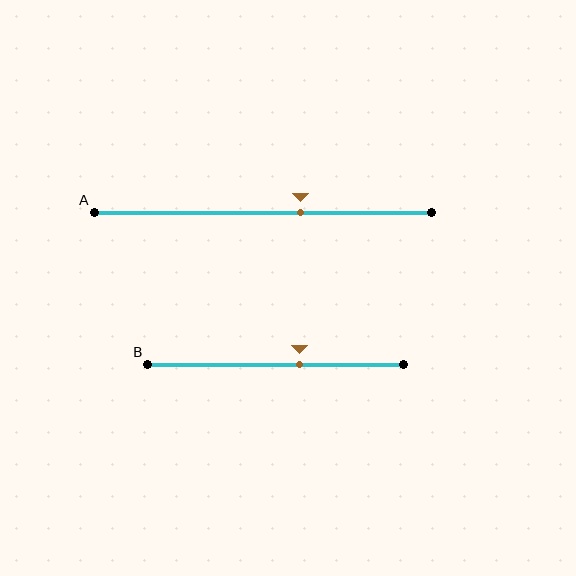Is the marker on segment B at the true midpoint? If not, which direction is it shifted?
No, the marker on segment B is shifted to the right by about 10% of the segment length.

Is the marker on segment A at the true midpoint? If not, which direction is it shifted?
No, the marker on segment A is shifted to the right by about 11% of the segment length.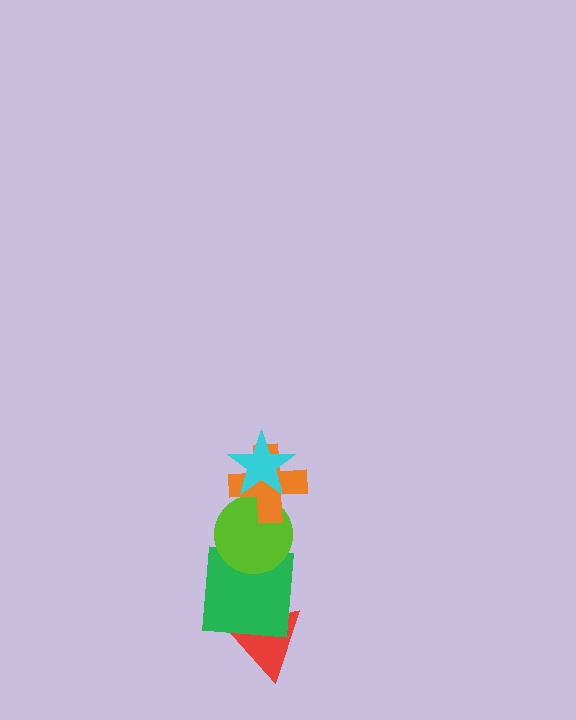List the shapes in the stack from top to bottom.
From top to bottom: the cyan star, the orange cross, the lime circle, the green square, the red triangle.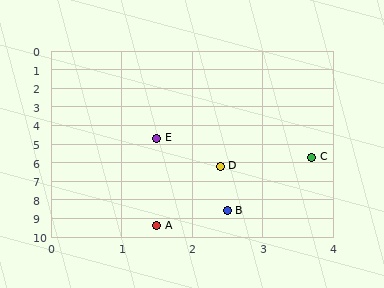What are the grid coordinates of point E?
Point E is at approximately (1.5, 4.7).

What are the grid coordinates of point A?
Point A is at approximately (1.5, 9.4).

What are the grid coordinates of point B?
Point B is at approximately (2.5, 8.6).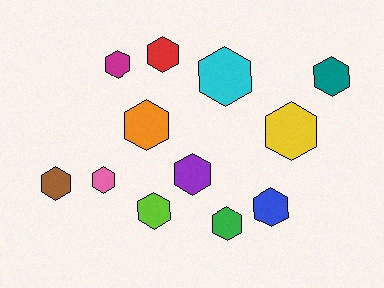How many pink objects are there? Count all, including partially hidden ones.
There is 1 pink object.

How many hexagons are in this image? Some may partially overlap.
There are 12 hexagons.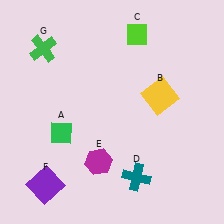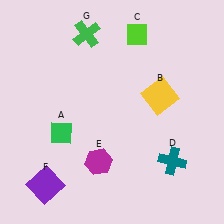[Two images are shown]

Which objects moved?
The objects that moved are: the teal cross (D), the green cross (G).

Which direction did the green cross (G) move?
The green cross (G) moved right.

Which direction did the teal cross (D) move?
The teal cross (D) moved right.